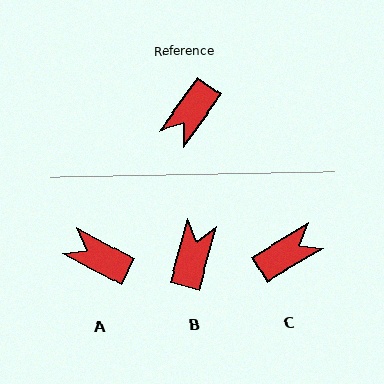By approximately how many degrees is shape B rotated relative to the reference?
Approximately 159 degrees clockwise.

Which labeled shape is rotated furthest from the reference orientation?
B, about 159 degrees away.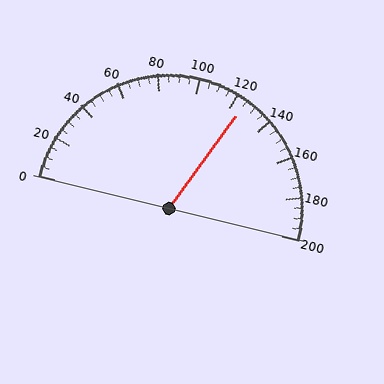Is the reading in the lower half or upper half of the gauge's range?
The reading is in the upper half of the range (0 to 200).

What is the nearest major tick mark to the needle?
The nearest major tick mark is 120.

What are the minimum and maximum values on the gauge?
The gauge ranges from 0 to 200.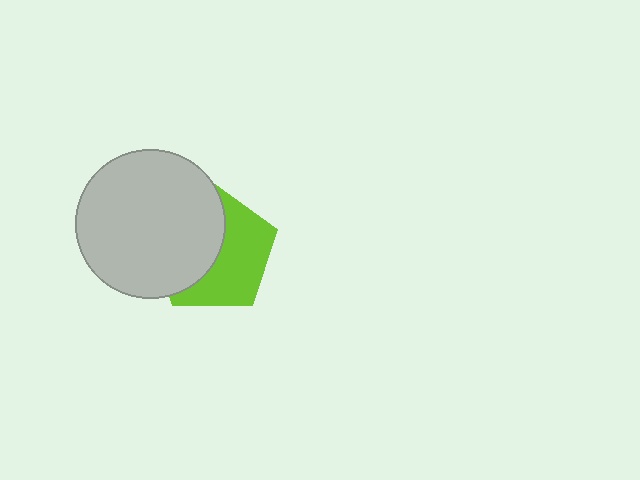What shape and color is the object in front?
The object in front is a light gray circle.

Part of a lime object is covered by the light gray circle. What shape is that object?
It is a pentagon.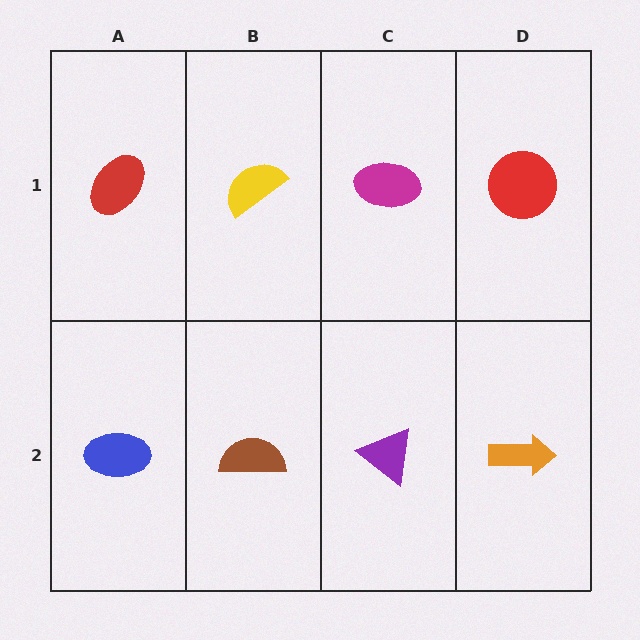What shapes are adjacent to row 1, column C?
A purple triangle (row 2, column C), a yellow semicircle (row 1, column B), a red circle (row 1, column D).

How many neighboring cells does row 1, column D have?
2.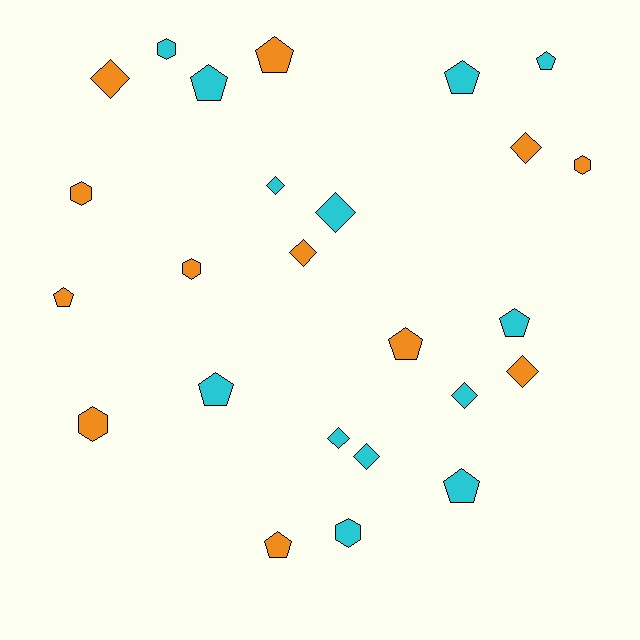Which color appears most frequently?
Cyan, with 13 objects.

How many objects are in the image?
There are 25 objects.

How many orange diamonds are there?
There are 4 orange diamonds.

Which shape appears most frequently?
Pentagon, with 10 objects.